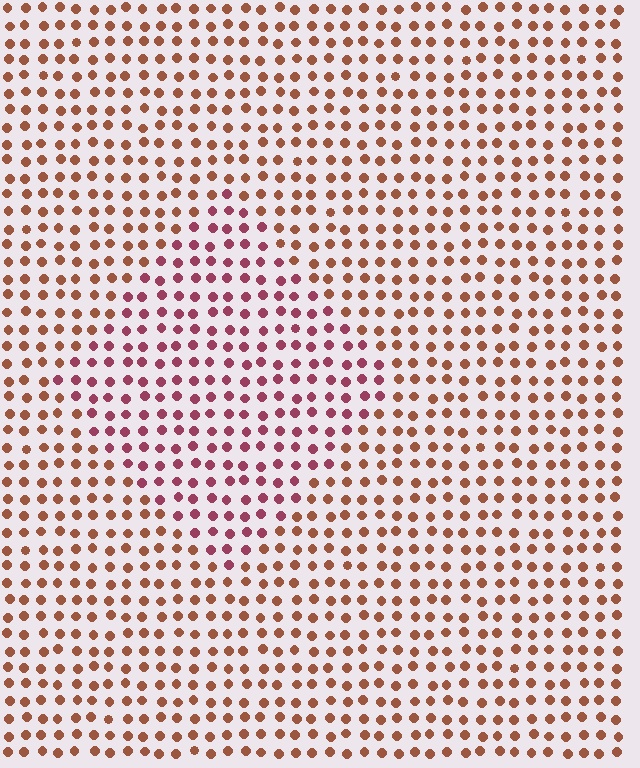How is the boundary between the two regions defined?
The boundary is defined purely by a slight shift in hue (about 37 degrees). Spacing, size, and orientation are identical on both sides.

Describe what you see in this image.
The image is filled with small brown elements in a uniform arrangement. A diamond-shaped region is visible where the elements are tinted to a slightly different hue, forming a subtle color boundary.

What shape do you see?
I see a diamond.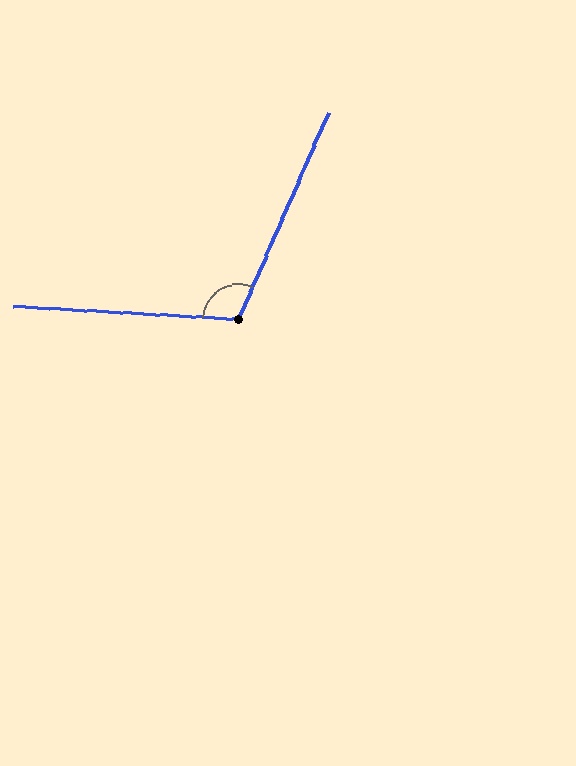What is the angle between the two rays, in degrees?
Approximately 110 degrees.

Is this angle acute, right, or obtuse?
It is obtuse.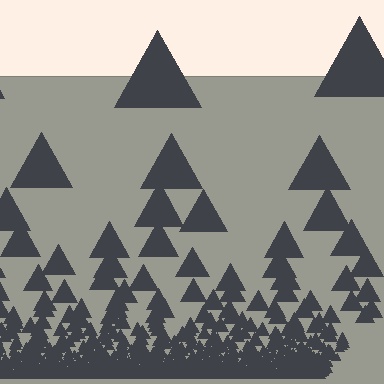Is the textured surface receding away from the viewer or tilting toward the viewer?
The surface appears to tilt toward the viewer. Texture elements get larger and sparser toward the top.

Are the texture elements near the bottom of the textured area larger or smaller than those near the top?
Smaller. The gradient is inverted — elements near the bottom are smaller and denser.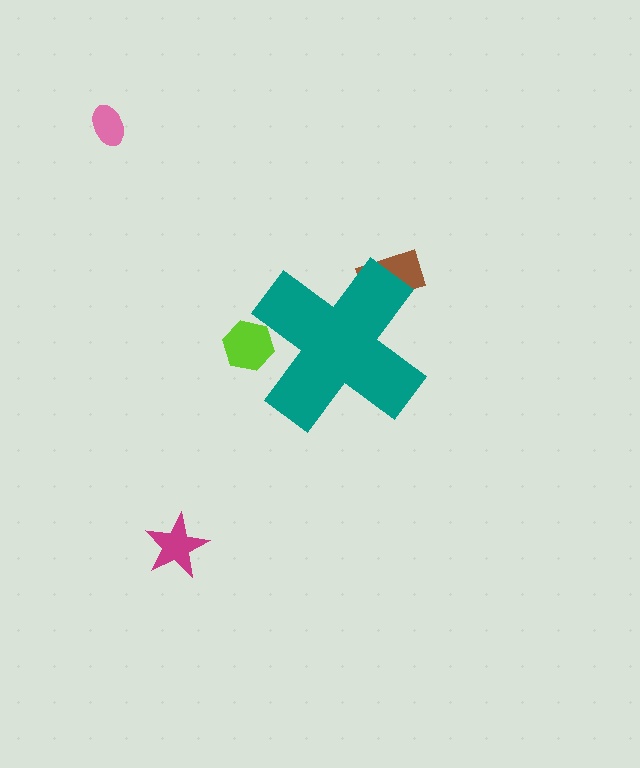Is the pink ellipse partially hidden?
No, the pink ellipse is fully visible.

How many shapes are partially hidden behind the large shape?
2 shapes are partially hidden.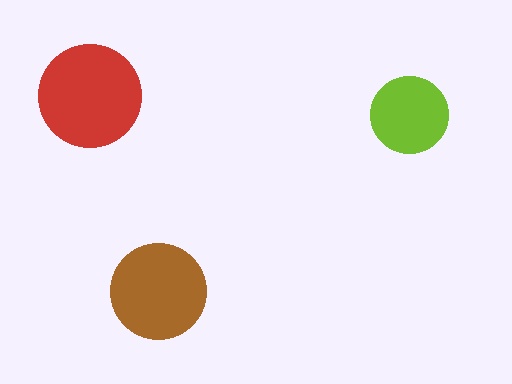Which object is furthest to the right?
The lime circle is rightmost.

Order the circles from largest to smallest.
the red one, the brown one, the lime one.